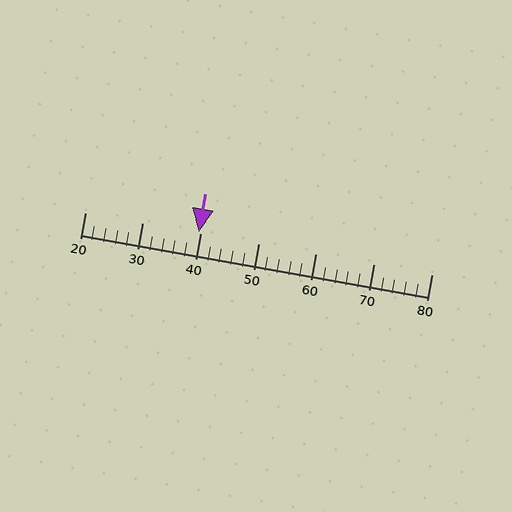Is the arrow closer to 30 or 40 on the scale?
The arrow is closer to 40.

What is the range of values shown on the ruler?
The ruler shows values from 20 to 80.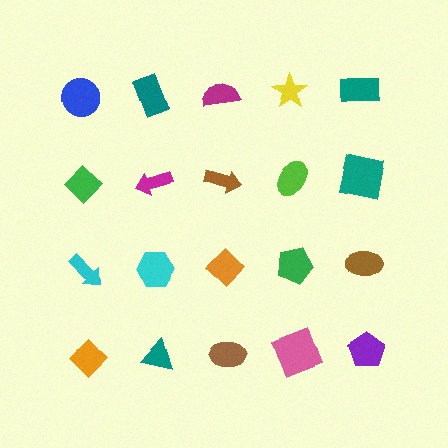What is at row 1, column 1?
A blue circle.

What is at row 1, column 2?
A teal rectangle.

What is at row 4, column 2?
A teal triangle.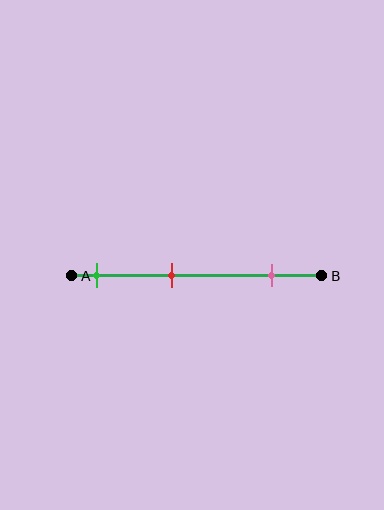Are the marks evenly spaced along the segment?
Yes, the marks are approximately evenly spaced.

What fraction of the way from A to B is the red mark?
The red mark is approximately 40% (0.4) of the way from A to B.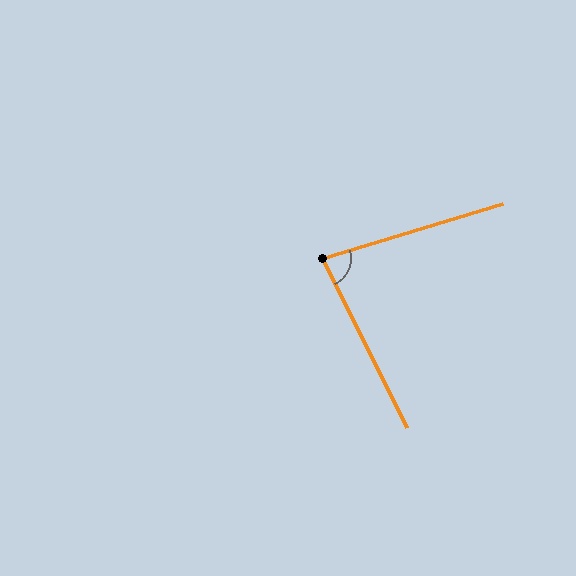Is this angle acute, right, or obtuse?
It is acute.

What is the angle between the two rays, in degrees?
Approximately 80 degrees.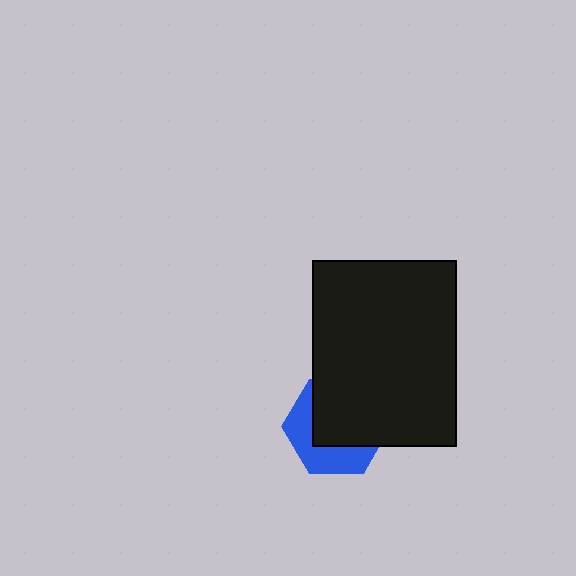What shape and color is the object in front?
The object in front is a black rectangle.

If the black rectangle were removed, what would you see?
You would see the complete blue hexagon.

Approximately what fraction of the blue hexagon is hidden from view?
Roughly 60% of the blue hexagon is hidden behind the black rectangle.